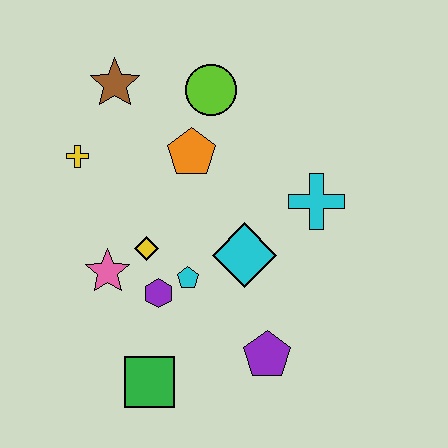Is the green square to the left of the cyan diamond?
Yes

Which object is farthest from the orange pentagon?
The green square is farthest from the orange pentagon.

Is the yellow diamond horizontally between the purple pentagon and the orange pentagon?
No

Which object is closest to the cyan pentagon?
The purple hexagon is closest to the cyan pentagon.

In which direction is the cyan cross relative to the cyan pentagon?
The cyan cross is to the right of the cyan pentagon.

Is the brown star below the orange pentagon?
No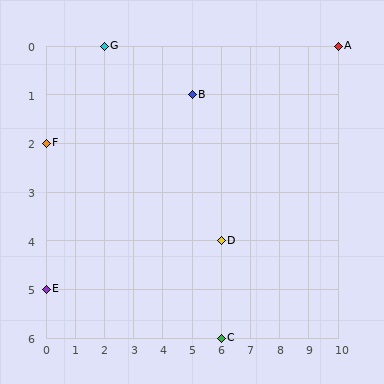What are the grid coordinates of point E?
Point E is at grid coordinates (0, 5).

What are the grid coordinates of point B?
Point B is at grid coordinates (5, 1).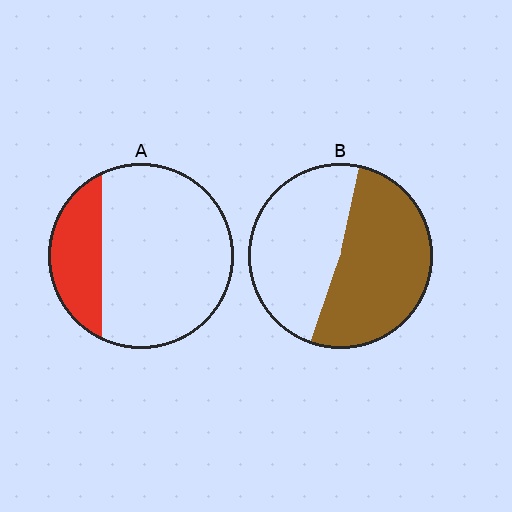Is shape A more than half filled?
No.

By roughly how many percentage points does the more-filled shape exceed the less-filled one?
By roughly 30 percentage points (B over A).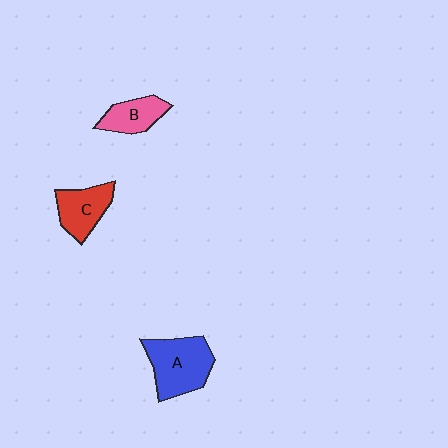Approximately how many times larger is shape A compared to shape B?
Approximately 1.7 times.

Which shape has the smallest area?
Shape B (pink).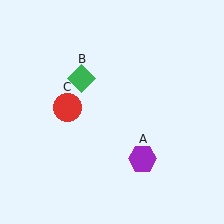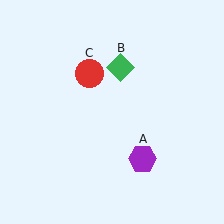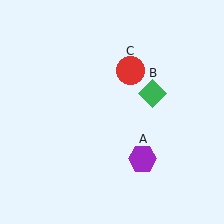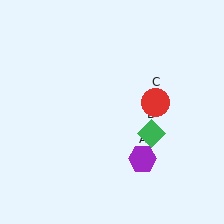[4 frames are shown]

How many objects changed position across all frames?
2 objects changed position: green diamond (object B), red circle (object C).